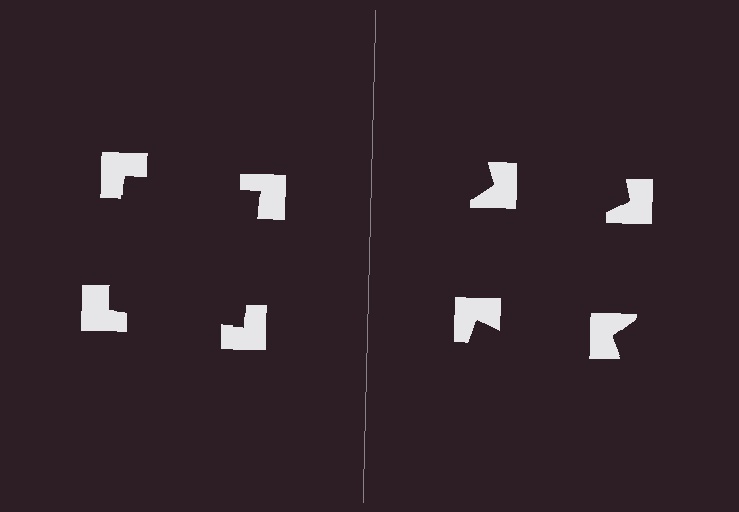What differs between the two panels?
The notched squares are positioned identically on both sides; only the wedge orientations differ. On the left they align to a square; on the right they are misaligned.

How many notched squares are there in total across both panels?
8 — 4 on each side.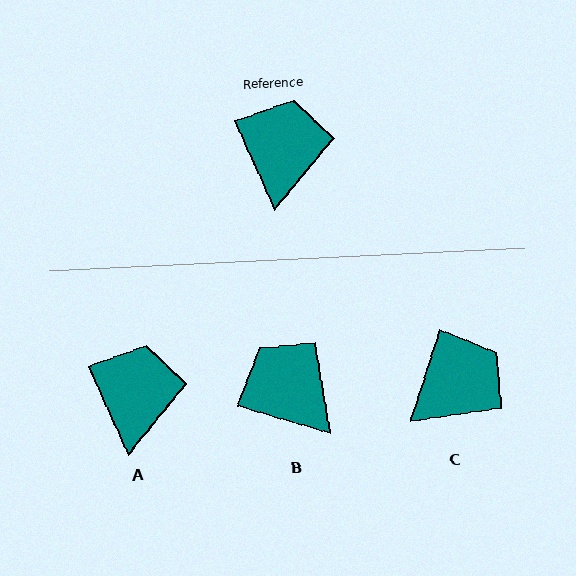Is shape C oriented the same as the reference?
No, it is off by about 42 degrees.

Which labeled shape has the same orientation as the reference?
A.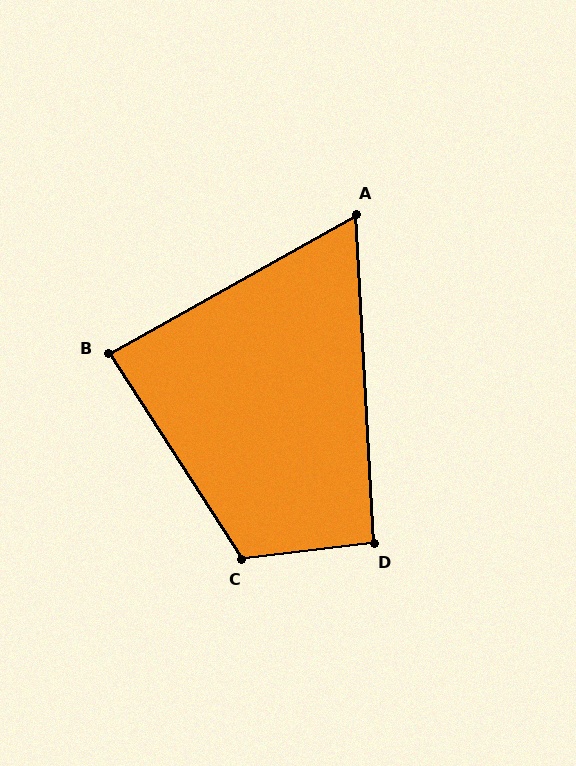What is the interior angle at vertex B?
Approximately 86 degrees (approximately right).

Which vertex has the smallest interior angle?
A, at approximately 64 degrees.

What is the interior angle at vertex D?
Approximately 94 degrees (approximately right).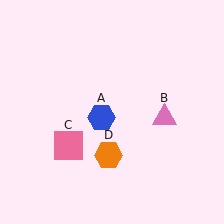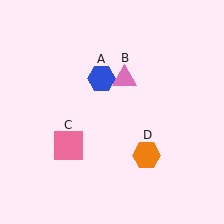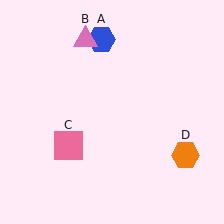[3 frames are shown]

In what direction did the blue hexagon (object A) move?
The blue hexagon (object A) moved up.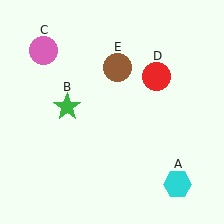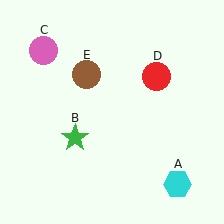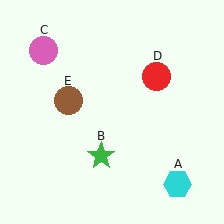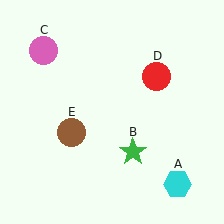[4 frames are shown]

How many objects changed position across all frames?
2 objects changed position: green star (object B), brown circle (object E).